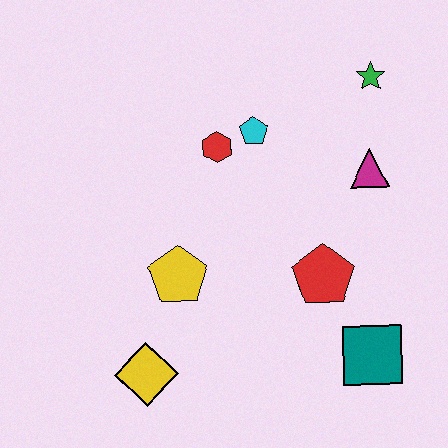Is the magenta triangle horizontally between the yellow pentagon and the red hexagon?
No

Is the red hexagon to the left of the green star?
Yes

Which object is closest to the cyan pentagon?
The red hexagon is closest to the cyan pentagon.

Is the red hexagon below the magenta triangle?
No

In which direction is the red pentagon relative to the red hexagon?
The red pentagon is below the red hexagon.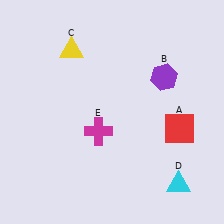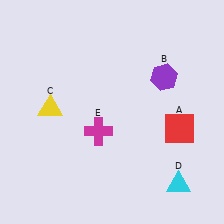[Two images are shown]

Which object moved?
The yellow triangle (C) moved down.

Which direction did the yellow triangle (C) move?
The yellow triangle (C) moved down.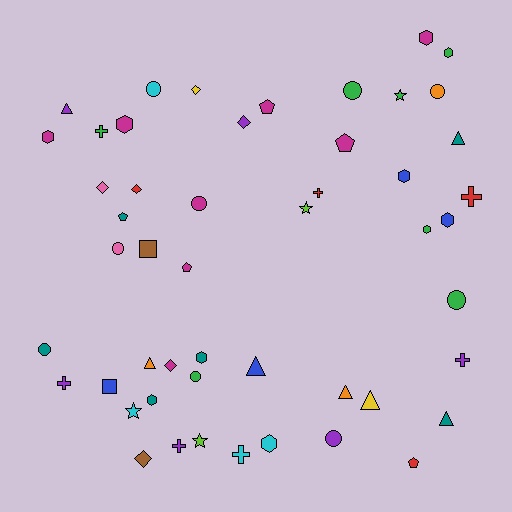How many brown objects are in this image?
There are 2 brown objects.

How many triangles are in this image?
There are 7 triangles.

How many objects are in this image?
There are 50 objects.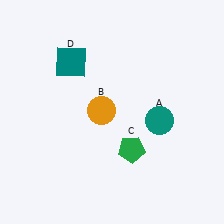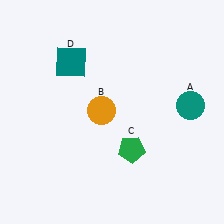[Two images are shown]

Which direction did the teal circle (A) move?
The teal circle (A) moved right.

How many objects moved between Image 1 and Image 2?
1 object moved between the two images.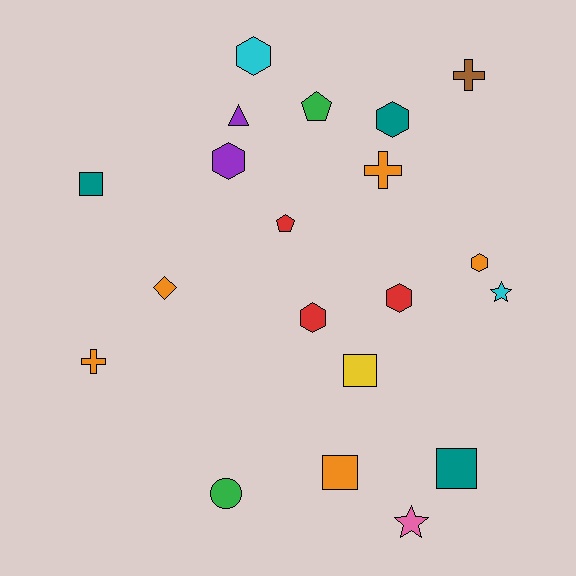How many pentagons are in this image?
There are 2 pentagons.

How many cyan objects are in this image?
There are 2 cyan objects.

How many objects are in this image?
There are 20 objects.